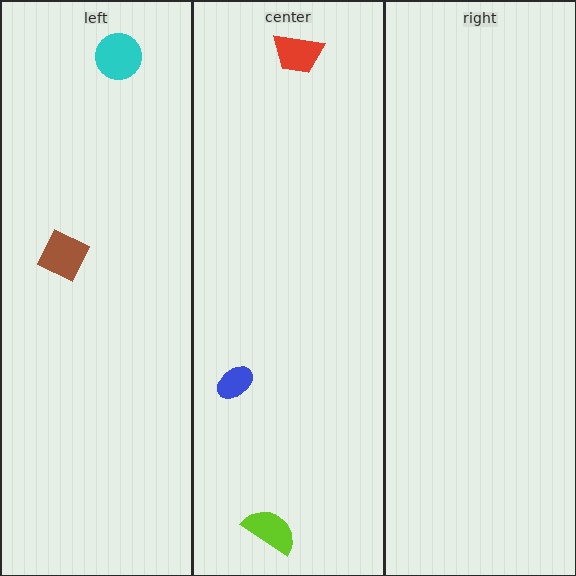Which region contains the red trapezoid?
The center region.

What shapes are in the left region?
The cyan circle, the brown square.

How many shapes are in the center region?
3.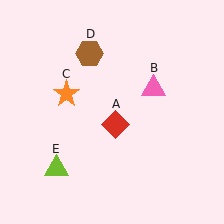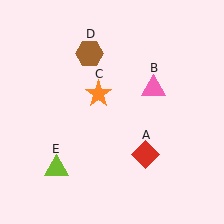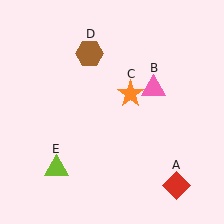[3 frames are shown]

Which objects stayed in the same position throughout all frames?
Pink triangle (object B) and brown hexagon (object D) and lime triangle (object E) remained stationary.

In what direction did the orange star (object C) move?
The orange star (object C) moved right.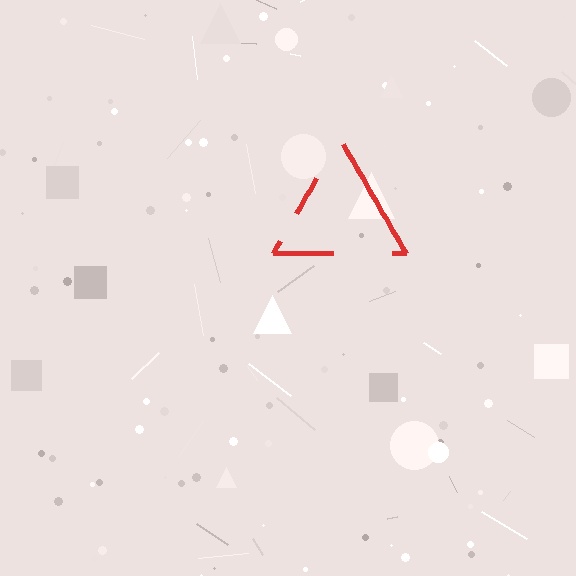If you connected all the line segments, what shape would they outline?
They would outline a triangle.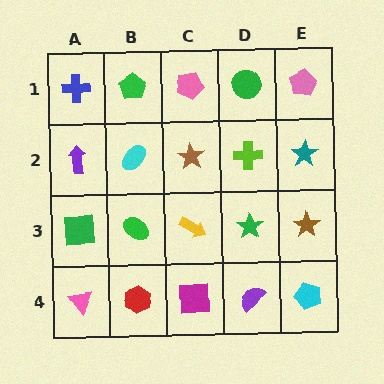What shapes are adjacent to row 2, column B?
A green pentagon (row 1, column B), a green ellipse (row 3, column B), a purple arrow (row 2, column A), a brown star (row 2, column C).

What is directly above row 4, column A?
A green square.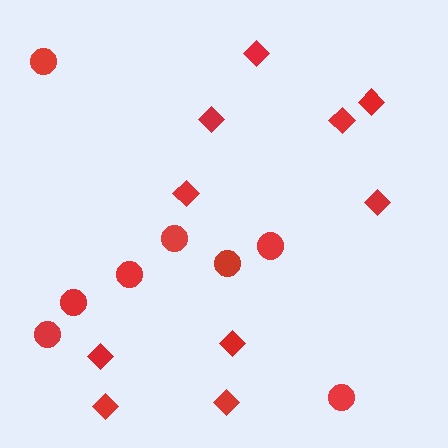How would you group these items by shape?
There are 2 groups: one group of circles (8) and one group of diamonds (10).